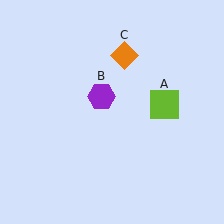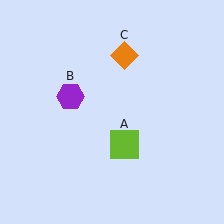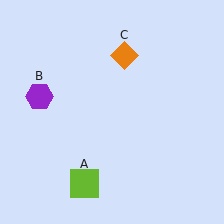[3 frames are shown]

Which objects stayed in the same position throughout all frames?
Orange diamond (object C) remained stationary.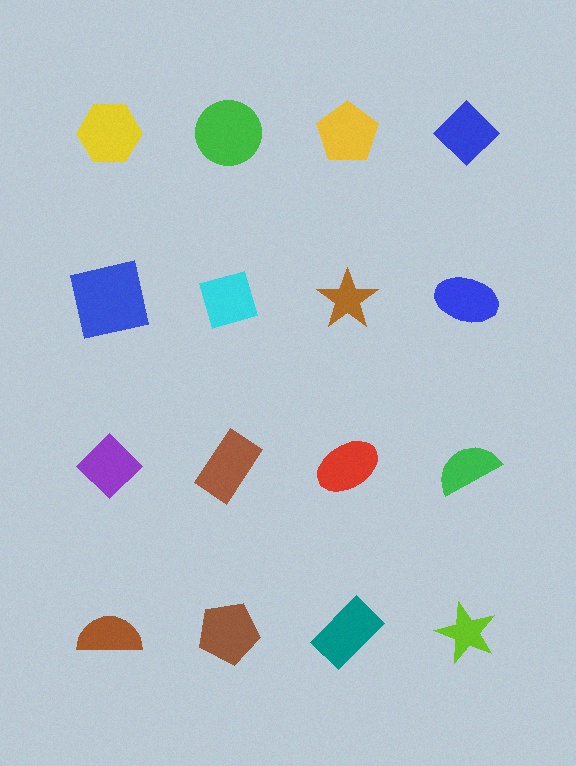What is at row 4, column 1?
A brown semicircle.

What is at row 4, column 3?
A teal rectangle.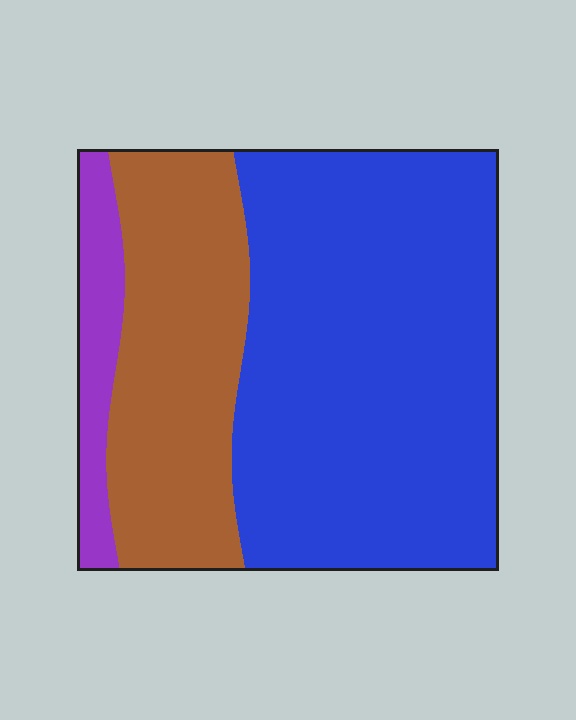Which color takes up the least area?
Purple, at roughly 10%.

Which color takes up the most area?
Blue, at roughly 60%.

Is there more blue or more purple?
Blue.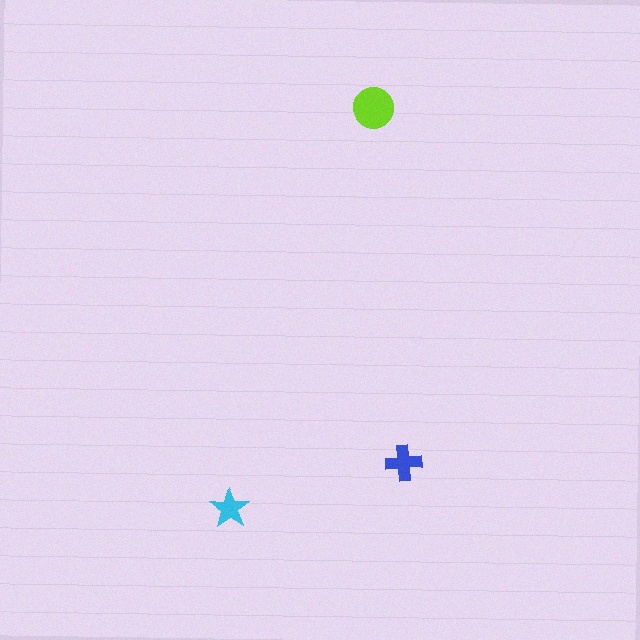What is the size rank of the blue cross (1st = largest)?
2nd.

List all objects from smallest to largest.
The cyan star, the blue cross, the lime circle.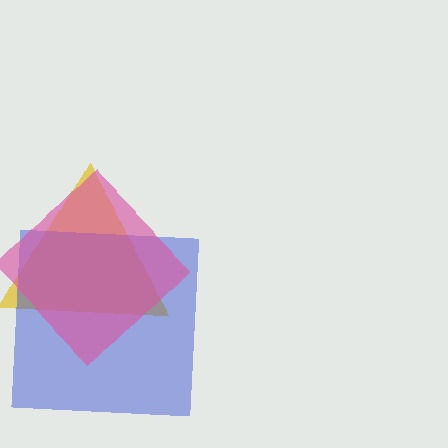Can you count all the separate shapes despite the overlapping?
Yes, there are 3 separate shapes.